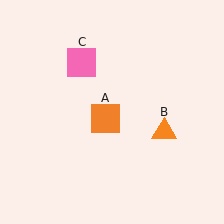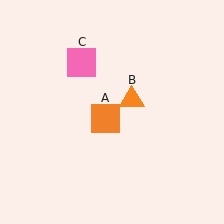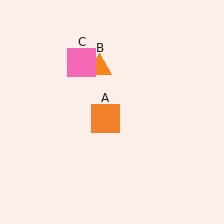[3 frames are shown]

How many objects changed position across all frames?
1 object changed position: orange triangle (object B).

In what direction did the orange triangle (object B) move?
The orange triangle (object B) moved up and to the left.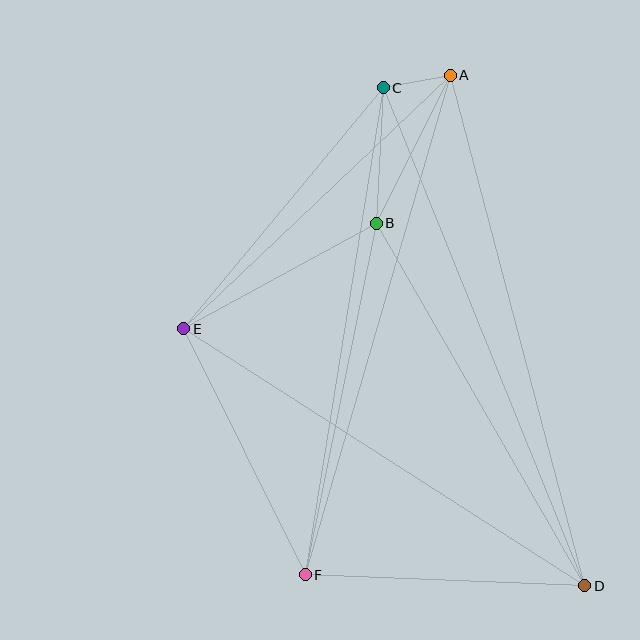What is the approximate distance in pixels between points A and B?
The distance between A and B is approximately 165 pixels.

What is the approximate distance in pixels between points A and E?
The distance between A and E is approximately 368 pixels.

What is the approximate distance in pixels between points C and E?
The distance between C and E is approximately 313 pixels.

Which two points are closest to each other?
Points A and C are closest to each other.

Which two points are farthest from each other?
Points C and D are farthest from each other.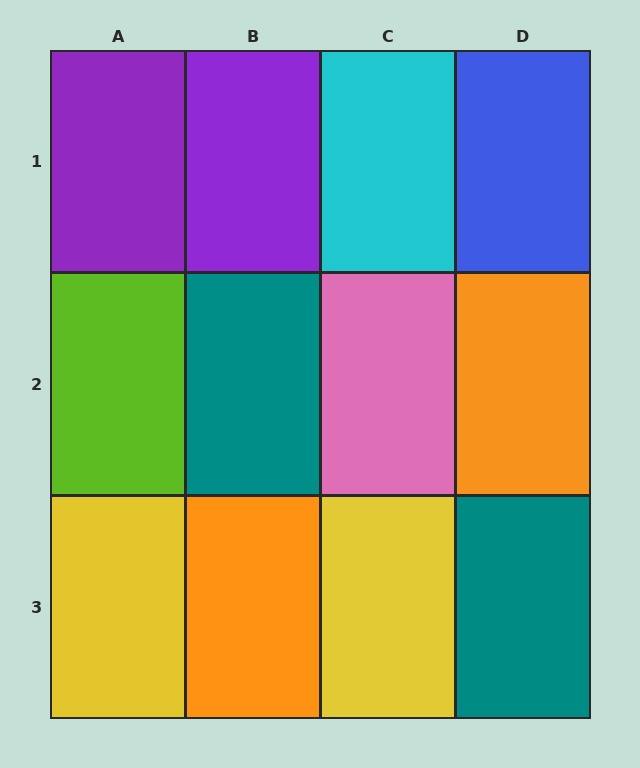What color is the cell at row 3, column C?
Yellow.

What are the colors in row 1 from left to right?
Purple, purple, cyan, blue.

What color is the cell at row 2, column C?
Pink.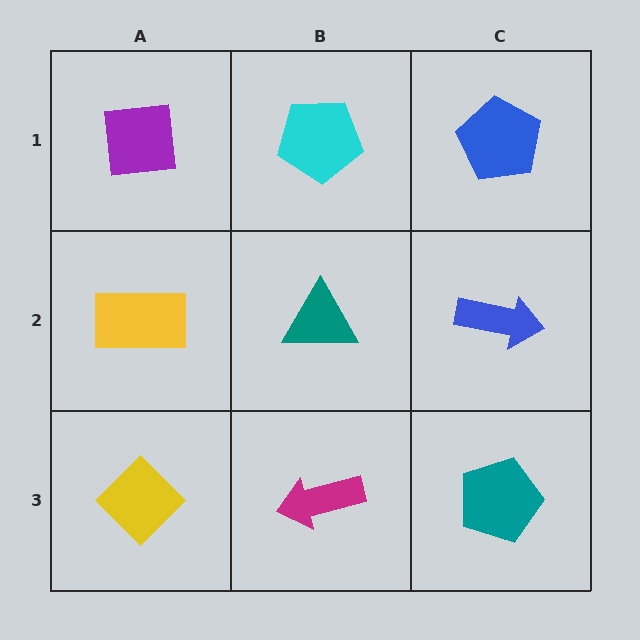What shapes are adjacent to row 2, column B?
A cyan pentagon (row 1, column B), a magenta arrow (row 3, column B), a yellow rectangle (row 2, column A), a blue arrow (row 2, column C).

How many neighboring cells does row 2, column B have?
4.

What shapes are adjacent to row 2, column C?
A blue pentagon (row 1, column C), a teal pentagon (row 3, column C), a teal triangle (row 2, column B).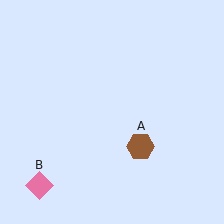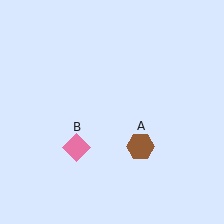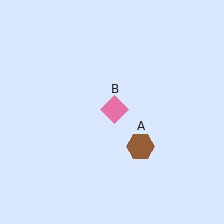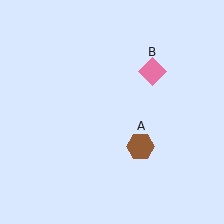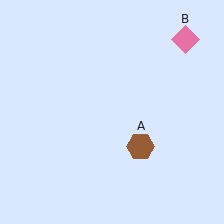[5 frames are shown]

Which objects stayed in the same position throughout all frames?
Brown hexagon (object A) remained stationary.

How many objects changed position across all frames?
1 object changed position: pink diamond (object B).